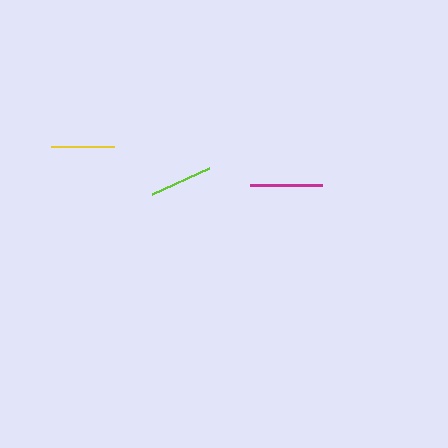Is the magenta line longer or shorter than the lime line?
The magenta line is longer than the lime line.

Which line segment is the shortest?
The yellow line is the shortest at approximately 62 pixels.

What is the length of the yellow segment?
The yellow segment is approximately 62 pixels long.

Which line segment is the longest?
The magenta line is the longest at approximately 73 pixels.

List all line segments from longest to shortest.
From longest to shortest: magenta, lime, yellow.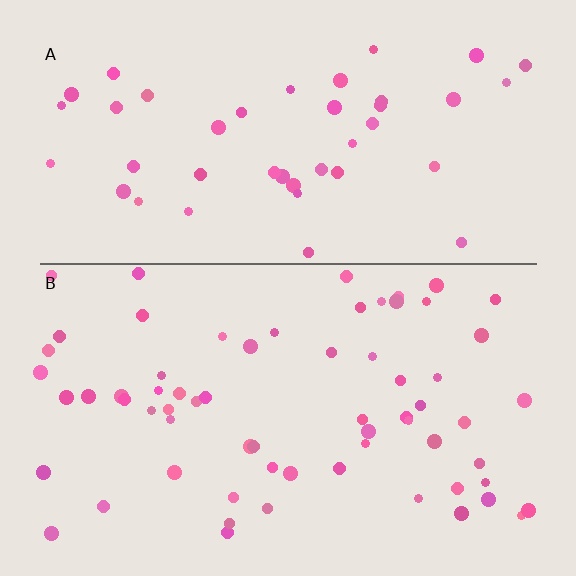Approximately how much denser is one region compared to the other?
Approximately 1.5× — region B over region A.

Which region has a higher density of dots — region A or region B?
B (the bottom).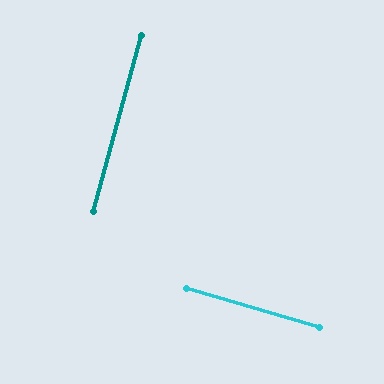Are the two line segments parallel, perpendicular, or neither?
Perpendicular — they meet at approximately 89°.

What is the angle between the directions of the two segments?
Approximately 89 degrees.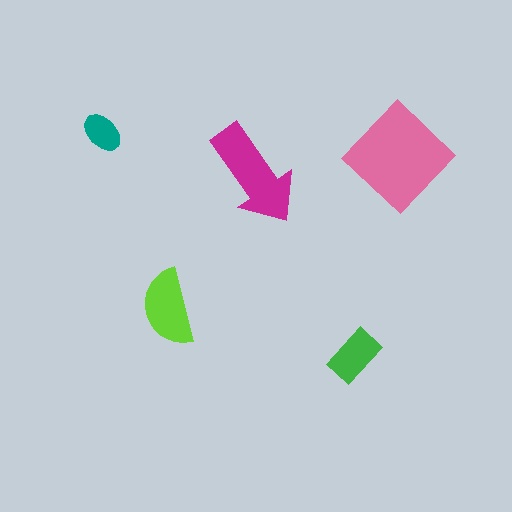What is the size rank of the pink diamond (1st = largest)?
1st.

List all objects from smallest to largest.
The teal ellipse, the green rectangle, the lime semicircle, the magenta arrow, the pink diamond.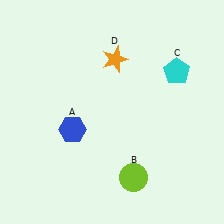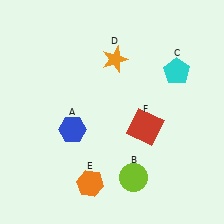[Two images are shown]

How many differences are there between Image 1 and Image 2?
There are 2 differences between the two images.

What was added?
An orange hexagon (E), a red square (F) were added in Image 2.